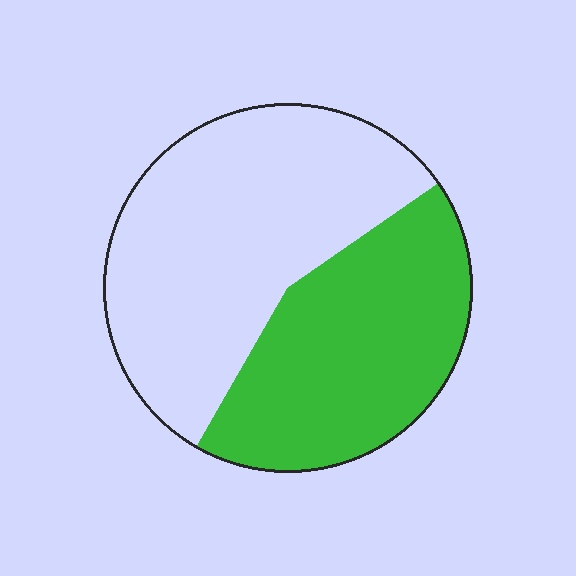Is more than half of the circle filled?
No.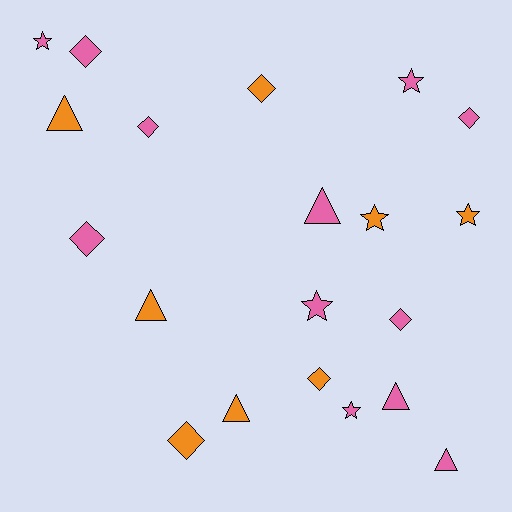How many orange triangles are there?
There are 3 orange triangles.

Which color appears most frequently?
Pink, with 12 objects.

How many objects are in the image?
There are 20 objects.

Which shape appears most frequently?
Diamond, with 8 objects.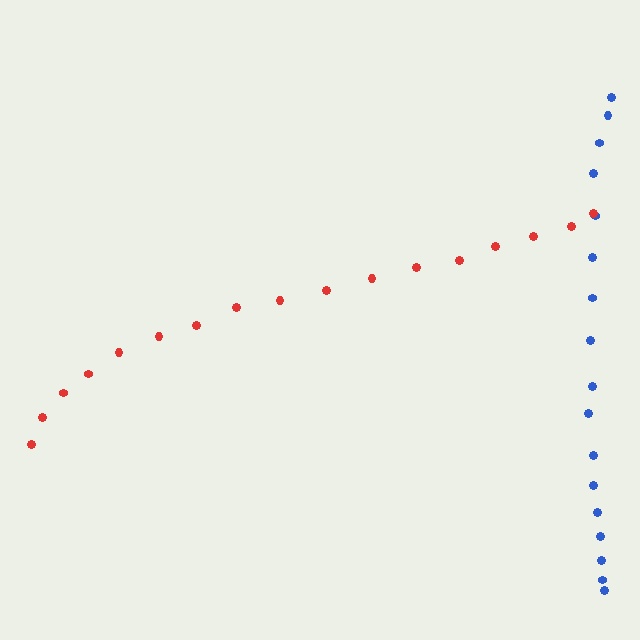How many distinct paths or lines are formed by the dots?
There are 2 distinct paths.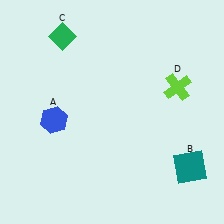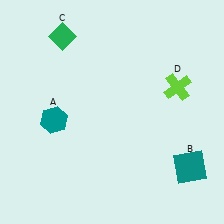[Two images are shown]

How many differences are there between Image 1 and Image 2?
There is 1 difference between the two images.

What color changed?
The hexagon (A) changed from blue in Image 1 to teal in Image 2.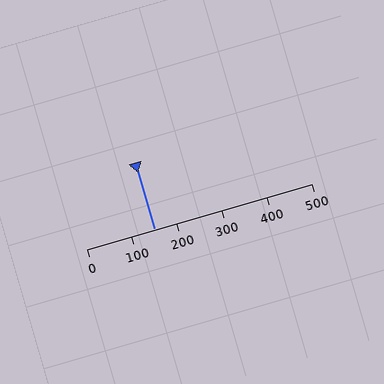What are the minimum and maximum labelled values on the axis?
The axis runs from 0 to 500.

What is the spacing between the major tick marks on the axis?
The major ticks are spaced 100 apart.